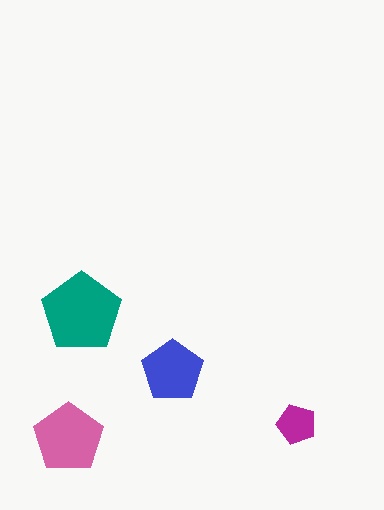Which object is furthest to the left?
The pink pentagon is leftmost.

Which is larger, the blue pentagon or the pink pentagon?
The pink one.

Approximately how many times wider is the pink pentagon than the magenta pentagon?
About 1.5 times wider.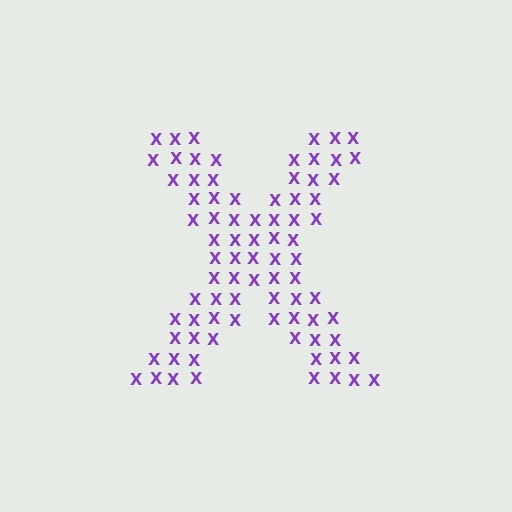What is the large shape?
The large shape is the letter X.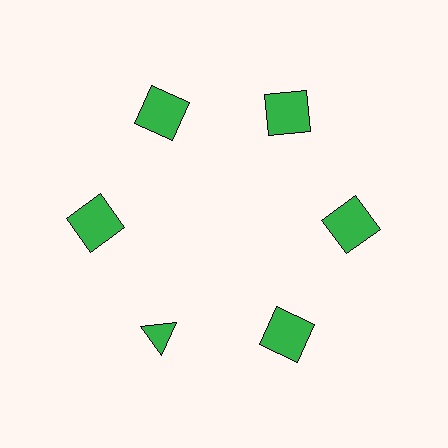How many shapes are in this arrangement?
There are 6 shapes arranged in a ring pattern.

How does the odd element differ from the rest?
It has a different shape: triangle instead of square.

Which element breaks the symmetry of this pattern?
The green triangle at roughly the 7 o'clock position breaks the symmetry. All other shapes are green squares.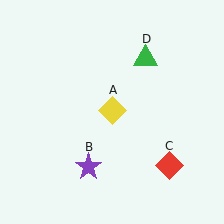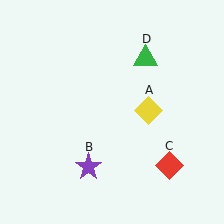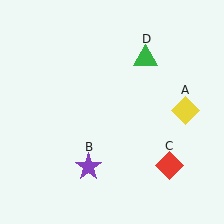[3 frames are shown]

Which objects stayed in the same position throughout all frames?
Purple star (object B) and red diamond (object C) and green triangle (object D) remained stationary.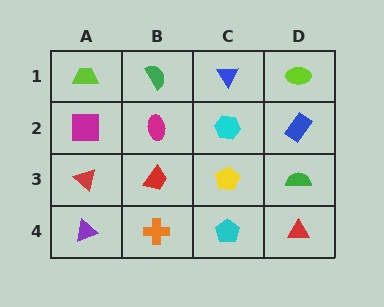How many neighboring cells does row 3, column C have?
4.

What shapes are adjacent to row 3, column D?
A blue rectangle (row 2, column D), a red triangle (row 4, column D), a yellow pentagon (row 3, column C).